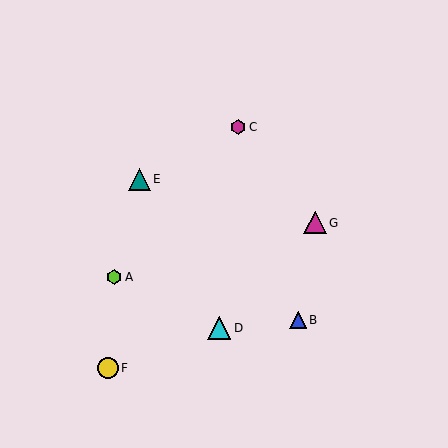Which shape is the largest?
The cyan triangle (labeled D) is the largest.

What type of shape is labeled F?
Shape F is a yellow circle.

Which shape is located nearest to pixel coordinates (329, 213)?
The magenta triangle (labeled G) at (315, 223) is nearest to that location.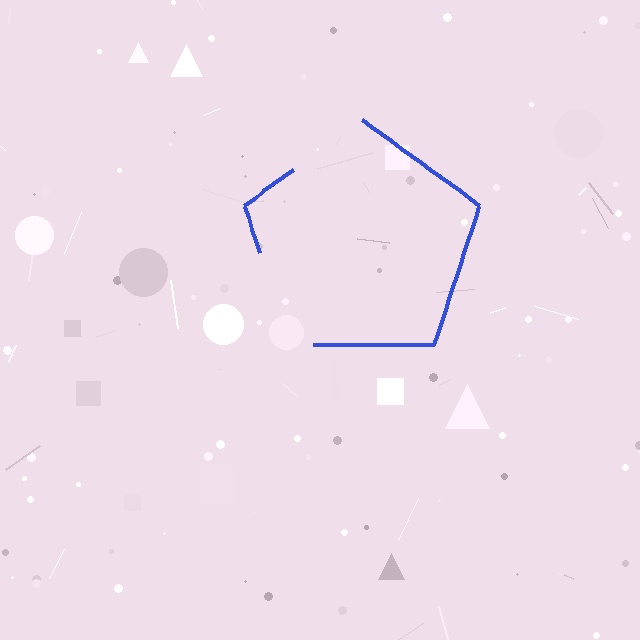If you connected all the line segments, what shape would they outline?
They would outline a pentagon.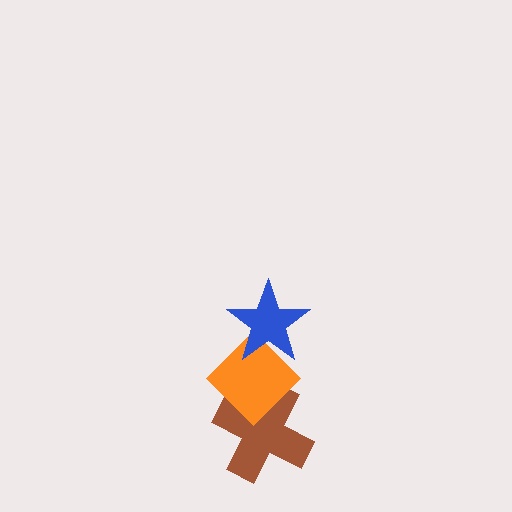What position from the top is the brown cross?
The brown cross is 3rd from the top.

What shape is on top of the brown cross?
The orange diamond is on top of the brown cross.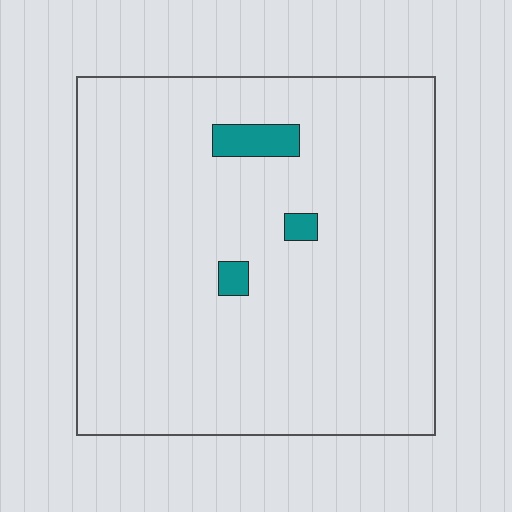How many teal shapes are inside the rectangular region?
3.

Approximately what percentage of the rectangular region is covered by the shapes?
Approximately 5%.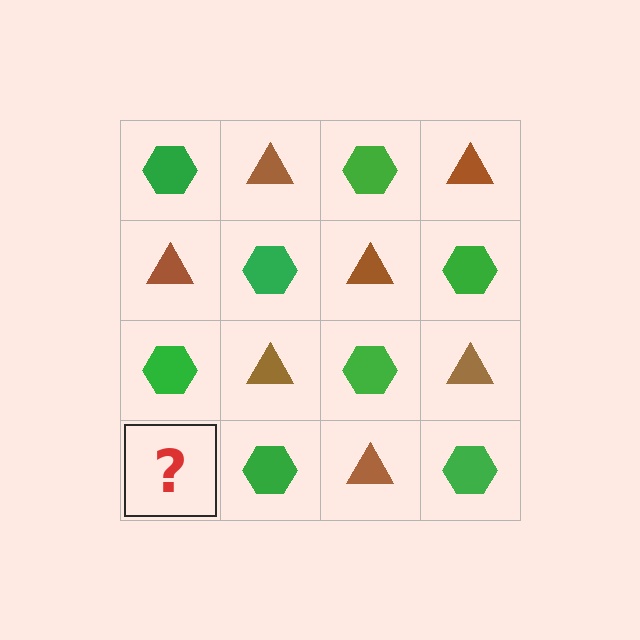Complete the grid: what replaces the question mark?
The question mark should be replaced with a brown triangle.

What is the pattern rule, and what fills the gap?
The rule is that it alternates green hexagon and brown triangle in a checkerboard pattern. The gap should be filled with a brown triangle.